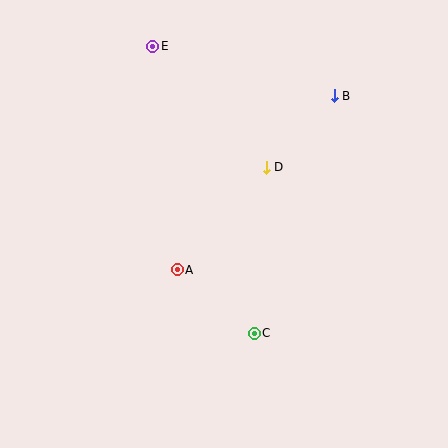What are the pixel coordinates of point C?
Point C is at (254, 333).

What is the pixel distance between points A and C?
The distance between A and C is 100 pixels.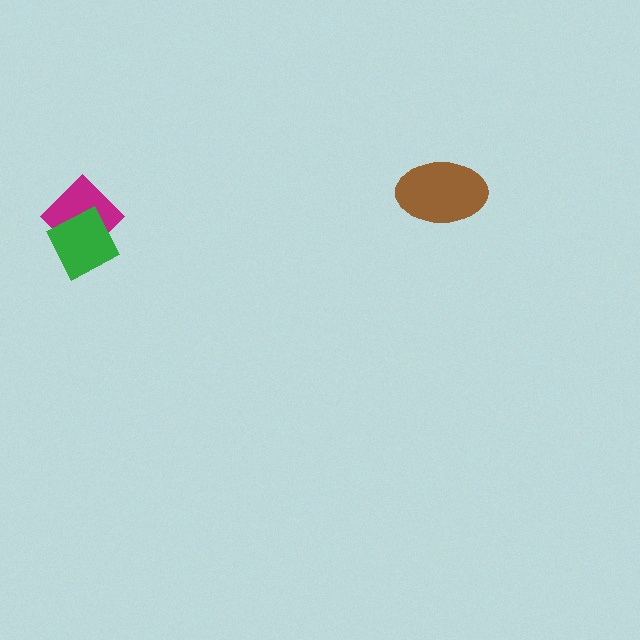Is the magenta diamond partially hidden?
Yes, it is partially covered by another shape.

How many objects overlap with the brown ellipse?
0 objects overlap with the brown ellipse.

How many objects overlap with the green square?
1 object overlaps with the green square.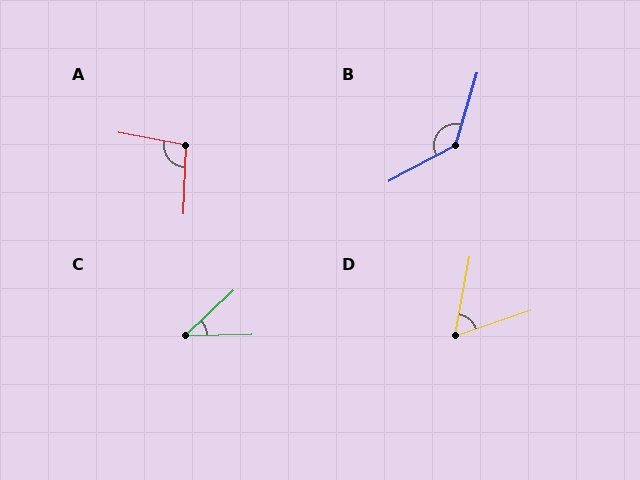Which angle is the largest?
B, at approximately 135 degrees.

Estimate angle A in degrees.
Approximately 99 degrees.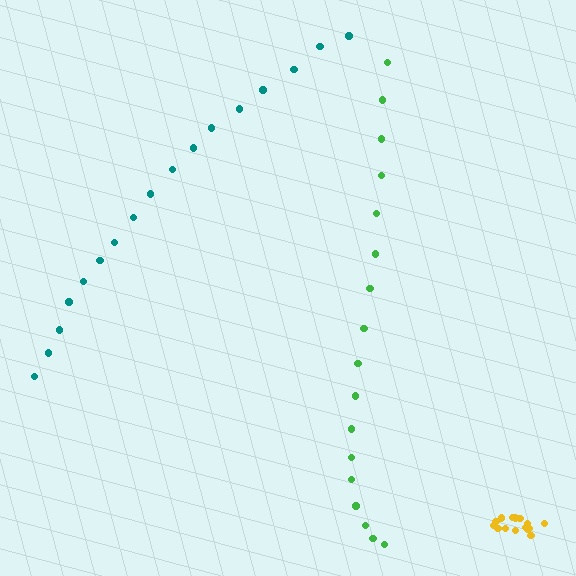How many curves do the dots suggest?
There are 3 distinct paths.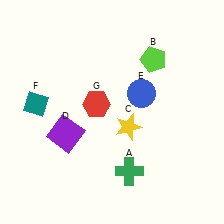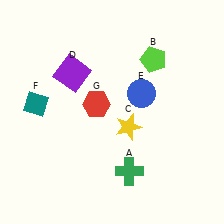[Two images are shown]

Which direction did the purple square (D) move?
The purple square (D) moved up.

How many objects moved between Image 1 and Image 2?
1 object moved between the two images.